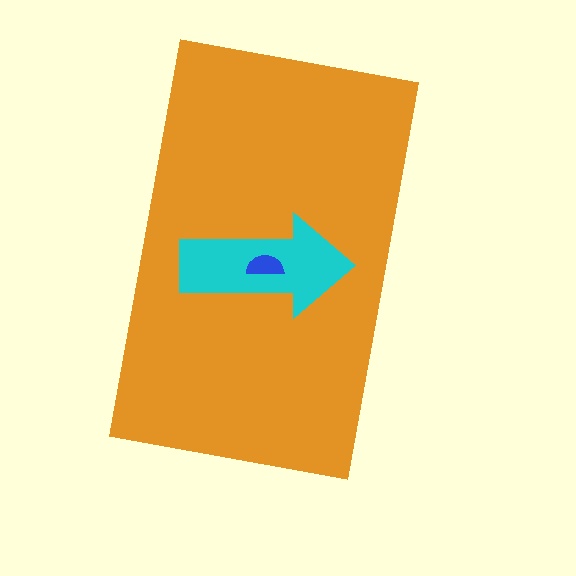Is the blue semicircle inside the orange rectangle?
Yes.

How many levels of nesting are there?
3.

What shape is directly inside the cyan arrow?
The blue semicircle.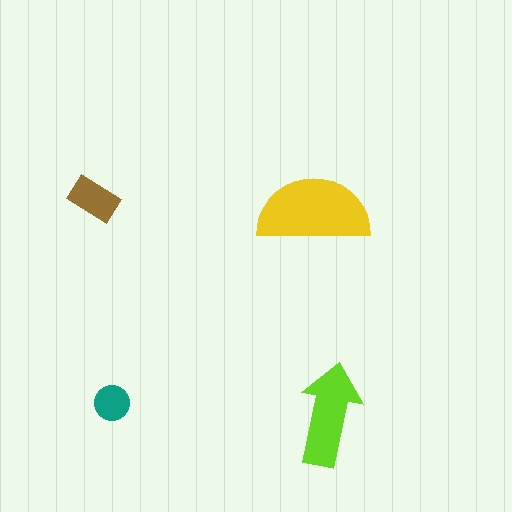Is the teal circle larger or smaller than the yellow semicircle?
Smaller.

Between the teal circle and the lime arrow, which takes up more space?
The lime arrow.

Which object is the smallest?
The teal circle.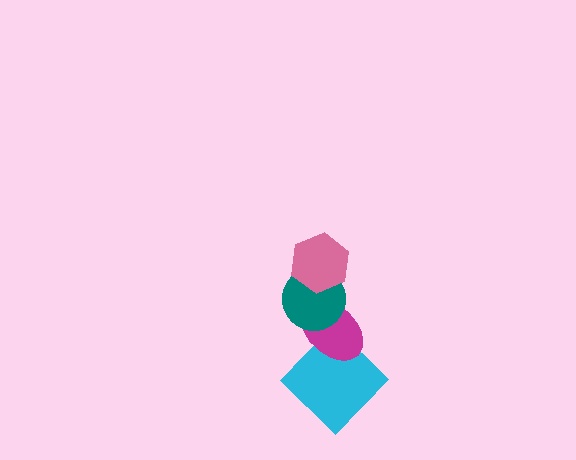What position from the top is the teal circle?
The teal circle is 2nd from the top.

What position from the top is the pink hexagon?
The pink hexagon is 1st from the top.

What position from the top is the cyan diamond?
The cyan diamond is 4th from the top.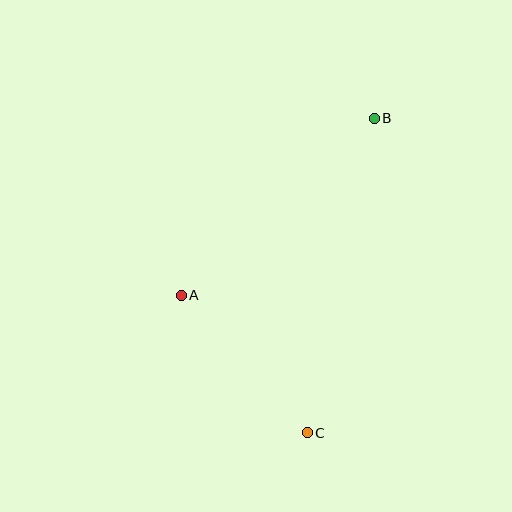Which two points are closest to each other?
Points A and C are closest to each other.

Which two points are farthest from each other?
Points B and C are farthest from each other.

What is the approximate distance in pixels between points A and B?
The distance between A and B is approximately 262 pixels.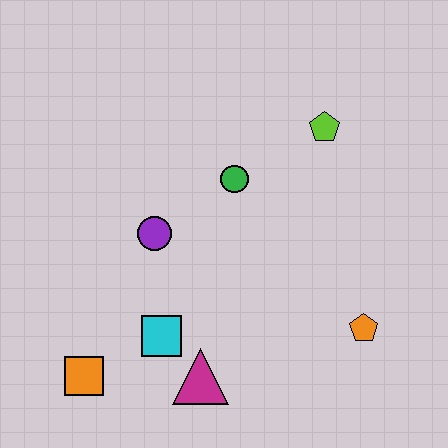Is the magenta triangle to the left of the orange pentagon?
Yes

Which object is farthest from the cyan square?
The lime pentagon is farthest from the cyan square.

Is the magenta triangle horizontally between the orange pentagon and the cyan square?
Yes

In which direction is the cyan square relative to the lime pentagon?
The cyan square is below the lime pentagon.